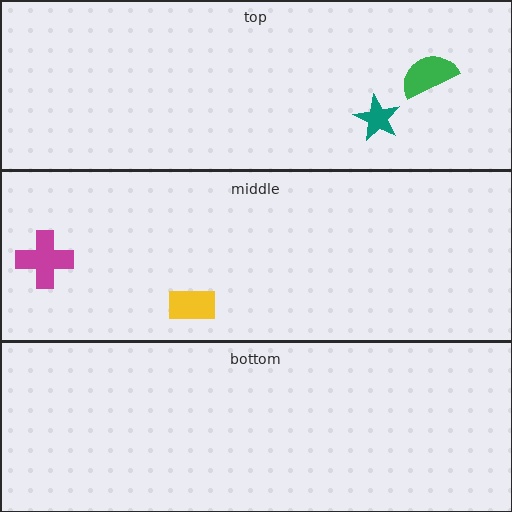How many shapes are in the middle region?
2.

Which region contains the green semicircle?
The top region.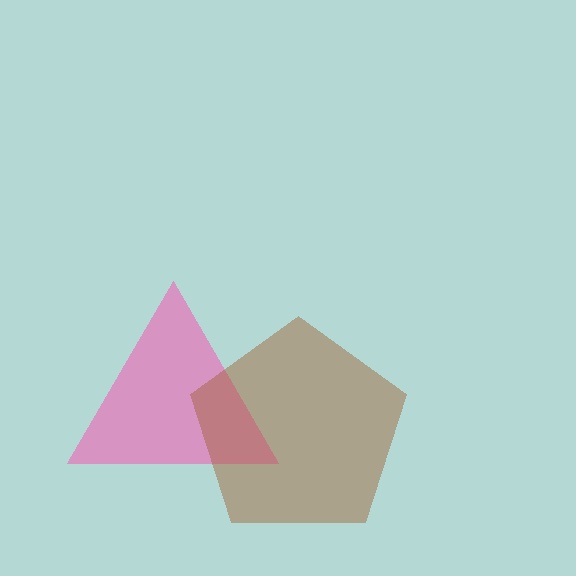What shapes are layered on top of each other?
The layered shapes are: a pink triangle, a brown pentagon.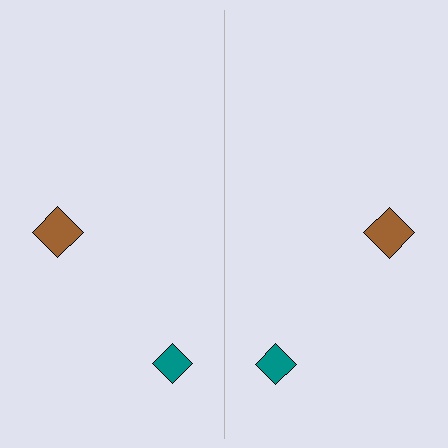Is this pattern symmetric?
Yes, this pattern has bilateral (reflection) symmetry.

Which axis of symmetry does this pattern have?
The pattern has a vertical axis of symmetry running through the center of the image.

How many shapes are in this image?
There are 4 shapes in this image.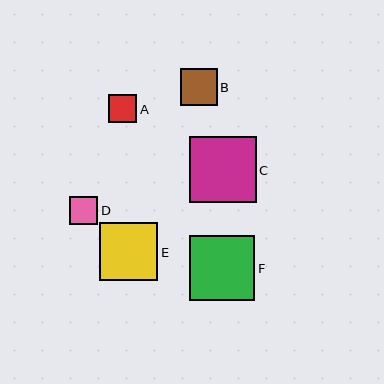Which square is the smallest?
Square A is the smallest with a size of approximately 28 pixels.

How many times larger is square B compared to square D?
Square B is approximately 1.3 times the size of square D.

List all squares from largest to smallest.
From largest to smallest: C, F, E, B, D, A.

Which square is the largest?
Square C is the largest with a size of approximately 66 pixels.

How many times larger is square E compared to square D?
Square E is approximately 2.1 times the size of square D.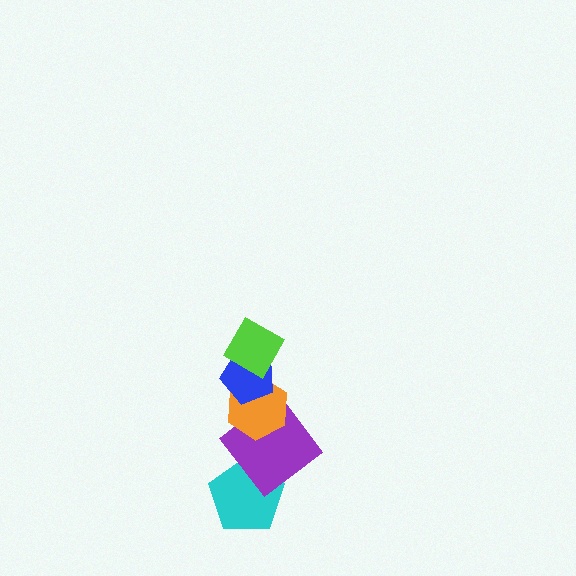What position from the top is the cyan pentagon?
The cyan pentagon is 5th from the top.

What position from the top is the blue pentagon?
The blue pentagon is 2nd from the top.